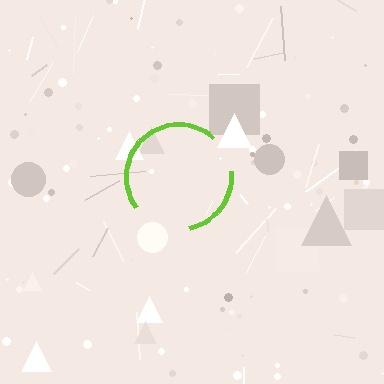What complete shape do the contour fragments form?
The contour fragments form a circle.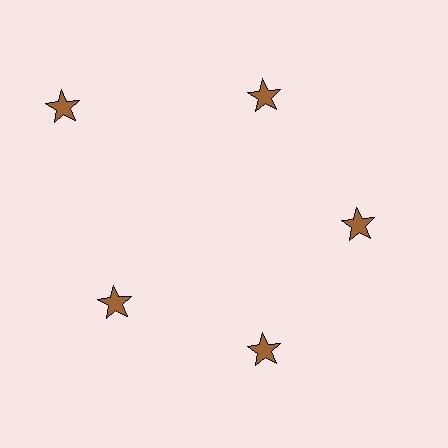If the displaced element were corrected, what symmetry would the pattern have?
It would have 5-fold rotational symmetry — the pattern would map onto itself every 72 degrees.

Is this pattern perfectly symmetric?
No. The 5 brown stars are arranged in a ring, but one element near the 10 o'clock position is pushed outward from the center, breaking the 5-fold rotational symmetry.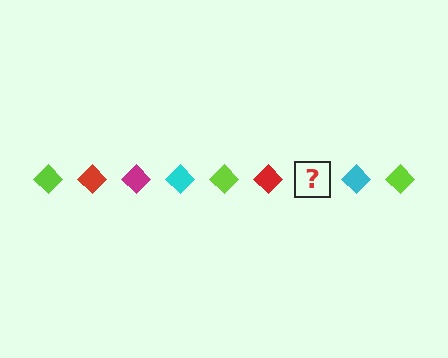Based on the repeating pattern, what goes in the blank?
The blank should be a magenta diamond.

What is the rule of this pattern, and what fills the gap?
The rule is that the pattern cycles through lime, red, magenta, cyan diamonds. The gap should be filled with a magenta diamond.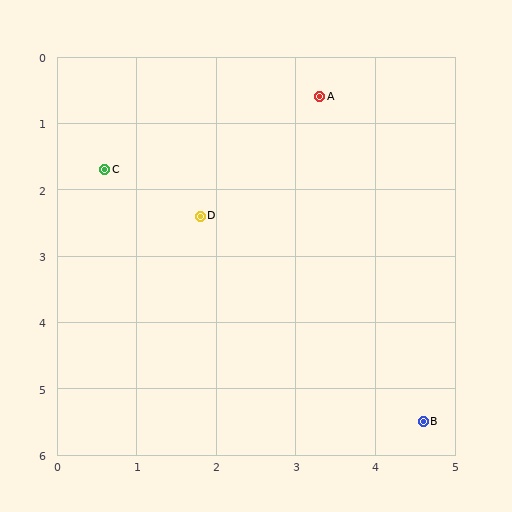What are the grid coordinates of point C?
Point C is at approximately (0.6, 1.7).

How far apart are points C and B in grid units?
Points C and B are about 5.5 grid units apart.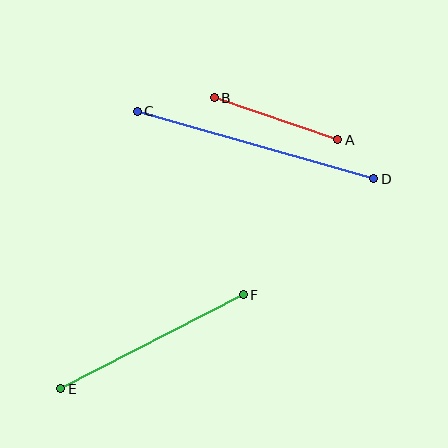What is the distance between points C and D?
The distance is approximately 246 pixels.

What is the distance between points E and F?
The distance is approximately 205 pixels.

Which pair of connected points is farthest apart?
Points C and D are farthest apart.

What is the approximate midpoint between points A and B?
The midpoint is at approximately (276, 119) pixels.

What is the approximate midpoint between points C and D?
The midpoint is at approximately (256, 145) pixels.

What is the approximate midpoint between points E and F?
The midpoint is at approximately (152, 342) pixels.